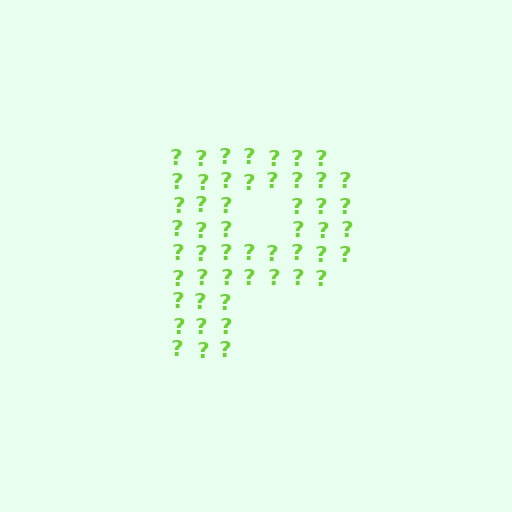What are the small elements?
The small elements are question marks.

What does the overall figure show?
The overall figure shows the letter P.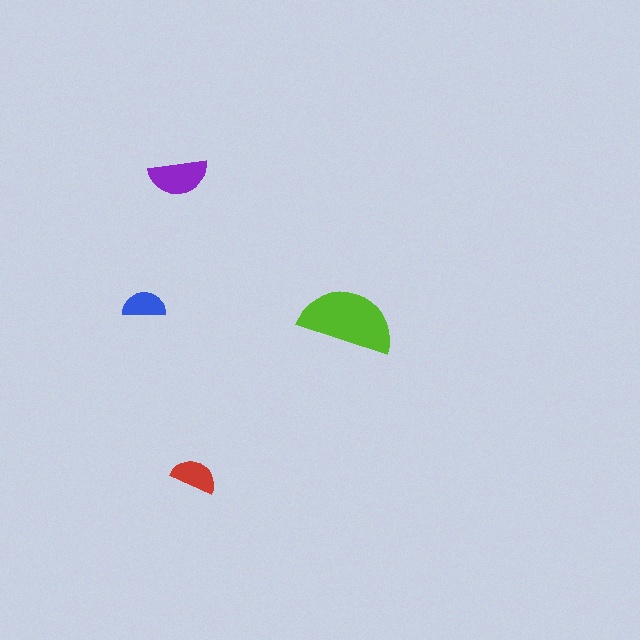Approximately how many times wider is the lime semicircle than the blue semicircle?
About 2 times wider.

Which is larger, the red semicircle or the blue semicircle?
The red one.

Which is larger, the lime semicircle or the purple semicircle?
The lime one.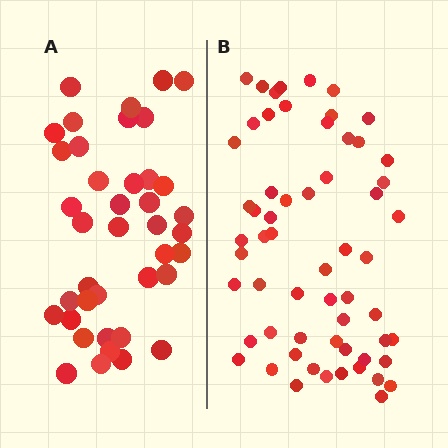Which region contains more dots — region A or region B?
Region B (the right region) has more dots.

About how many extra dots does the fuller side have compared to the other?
Region B has approximately 20 more dots than region A.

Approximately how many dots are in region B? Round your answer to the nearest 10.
About 60 dots.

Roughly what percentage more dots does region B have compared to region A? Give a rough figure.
About 50% more.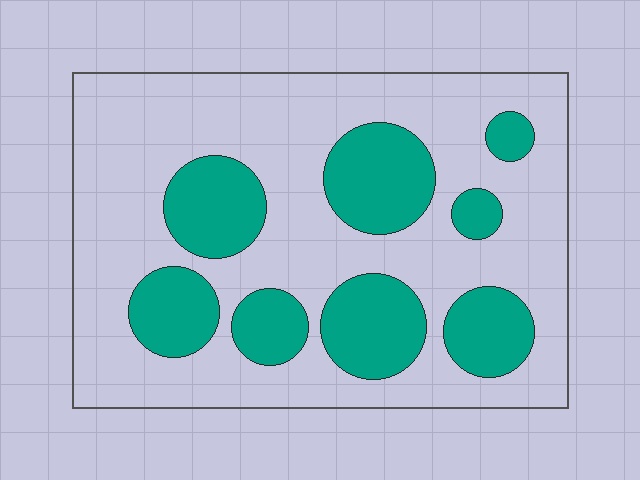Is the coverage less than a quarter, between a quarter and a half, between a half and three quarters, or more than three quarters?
Between a quarter and a half.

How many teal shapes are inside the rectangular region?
8.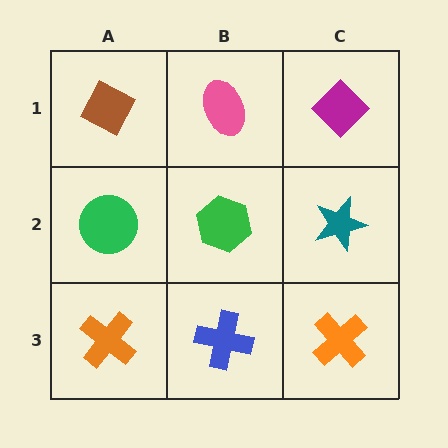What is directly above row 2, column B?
A pink ellipse.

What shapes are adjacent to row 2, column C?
A magenta diamond (row 1, column C), an orange cross (row 3, column C), a green hexagon (row 2, column B).